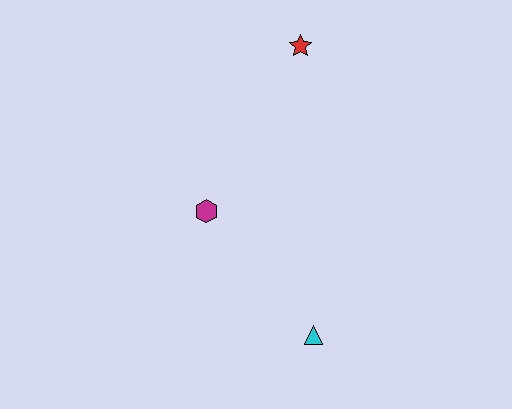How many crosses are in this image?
There are no crosses.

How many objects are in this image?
There are 3 objects.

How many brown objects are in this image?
There are no brown objects.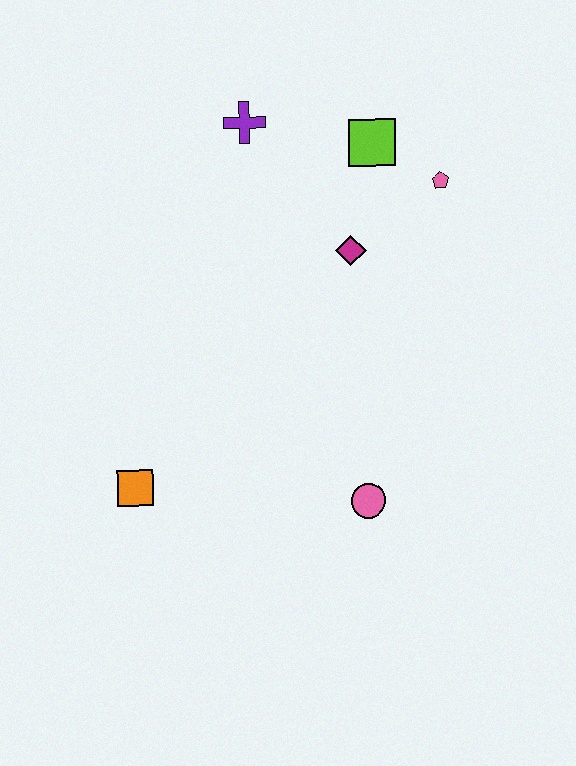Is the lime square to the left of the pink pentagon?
Yes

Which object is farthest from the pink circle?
The purple cross is farthest from the pink circle.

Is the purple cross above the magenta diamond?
Yes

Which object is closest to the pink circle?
The orange square is closest to the pink circle.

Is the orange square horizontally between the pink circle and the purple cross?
No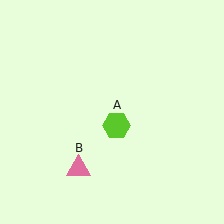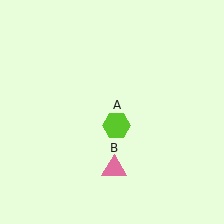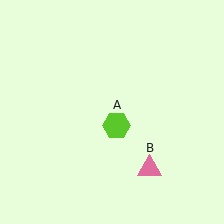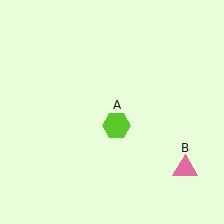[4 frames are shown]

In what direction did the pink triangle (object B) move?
The pink triangle (object B) moved right.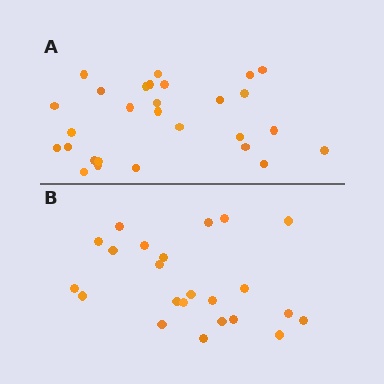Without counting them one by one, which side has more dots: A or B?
Region A (the top region) has more dots.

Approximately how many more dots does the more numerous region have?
Region A has about 5 more dots than region B.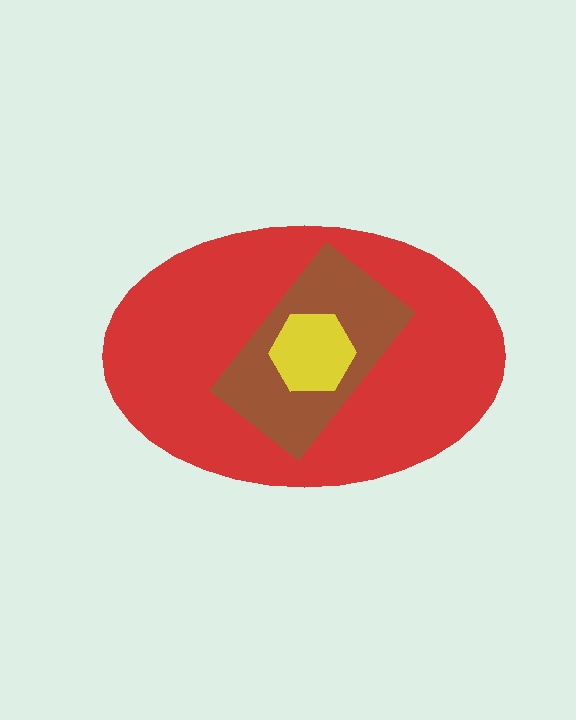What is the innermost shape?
The yellow hexagon.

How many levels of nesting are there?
3.